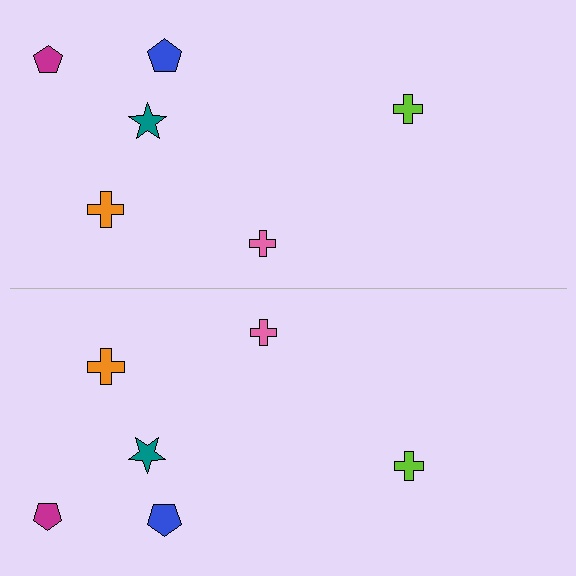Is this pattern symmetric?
Yes, this pattern has bilateral (reflection) symmetry.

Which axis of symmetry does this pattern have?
The pattern has a horizontal axis of symmetry running through the center of the image.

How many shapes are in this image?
There are 12 shapes in this image.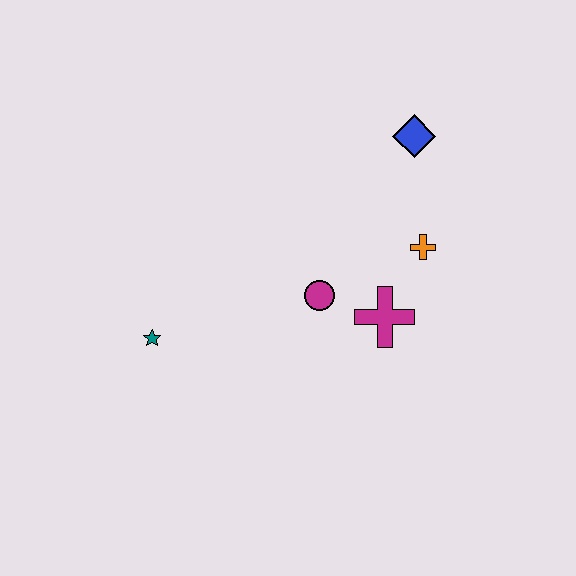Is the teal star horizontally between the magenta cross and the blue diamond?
No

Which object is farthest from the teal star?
The blue diamond is farthest from the teal star.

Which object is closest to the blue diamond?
The orange cross is closest to the blue diamond.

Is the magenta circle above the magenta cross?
Yes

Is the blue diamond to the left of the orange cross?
Yes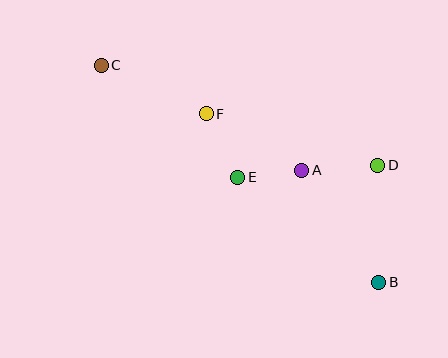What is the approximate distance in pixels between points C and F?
The distance between C and F is approximately 116 pixels.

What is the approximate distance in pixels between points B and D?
The distance between B and D is approximately 117 pixels.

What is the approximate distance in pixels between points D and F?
The distance between D and F is approximately 179 pixels.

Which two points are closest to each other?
Points A and E are closest to each other.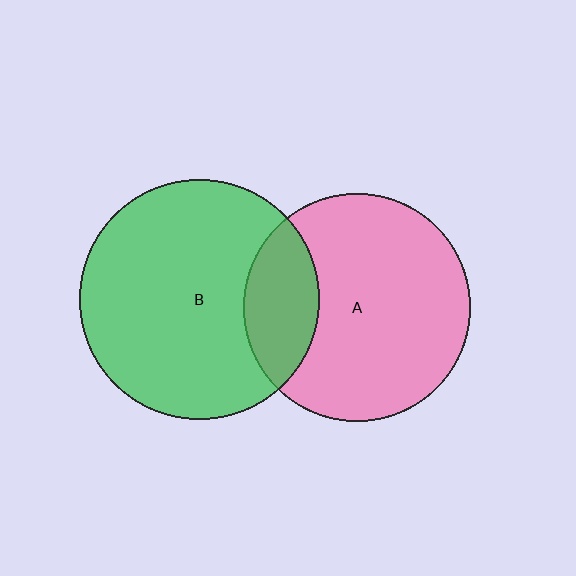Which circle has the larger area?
Circle B (green).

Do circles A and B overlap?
Yes.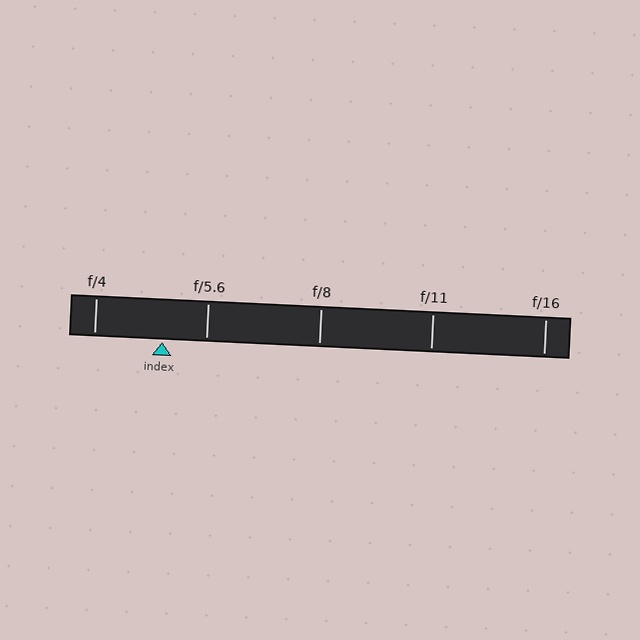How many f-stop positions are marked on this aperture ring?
There are 5 f-stop positions marked.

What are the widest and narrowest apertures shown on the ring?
The widest aperture shown is f/4 and the narrowest is f/16.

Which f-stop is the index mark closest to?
The index mark is closest to f/5.6.